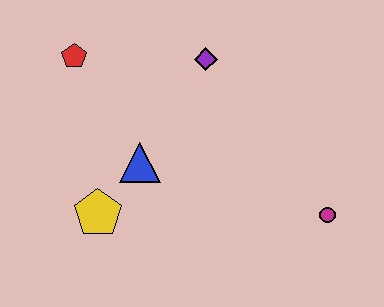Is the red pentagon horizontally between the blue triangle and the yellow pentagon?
No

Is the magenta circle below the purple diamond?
Yes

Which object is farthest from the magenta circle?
The red pentagon is farthest from the magenta circle.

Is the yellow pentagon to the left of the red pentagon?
No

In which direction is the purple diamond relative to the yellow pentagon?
The purple diamond is above the yellow pentagon.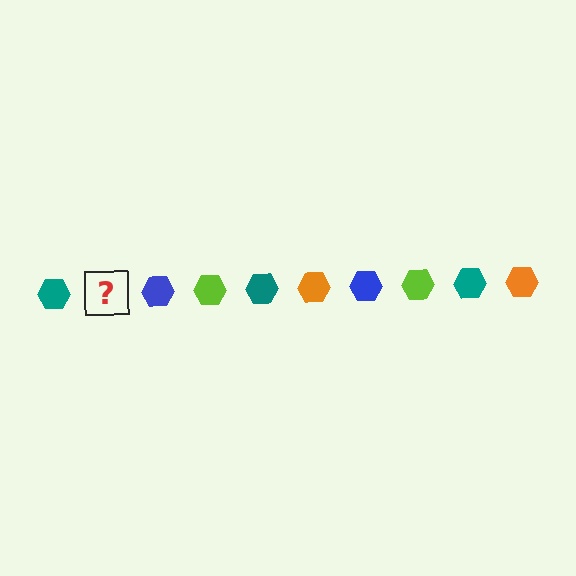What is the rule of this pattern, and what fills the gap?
The rule is that the pattern cycles through teal, orange, blue, lime hexagons. The gap should be filled with an orange hexagon.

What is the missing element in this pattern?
The missing element is an orange hexagon.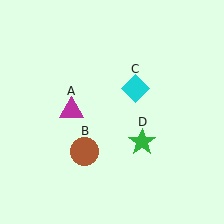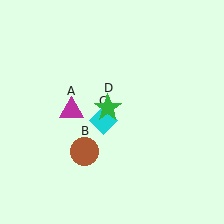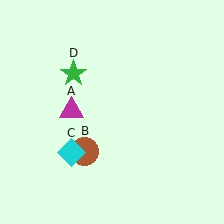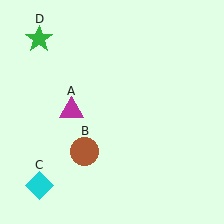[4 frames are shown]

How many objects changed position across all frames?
2 objects changed position: cyan diamond (object C), green star (object D).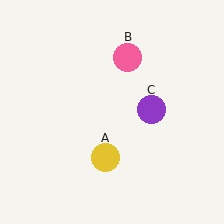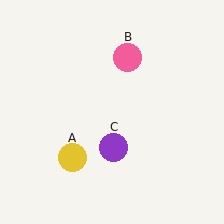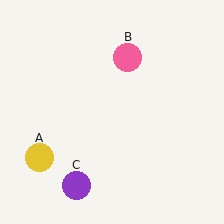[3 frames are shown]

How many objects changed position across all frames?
2 objects changed position: yellow circle (object A), purple circle (object C).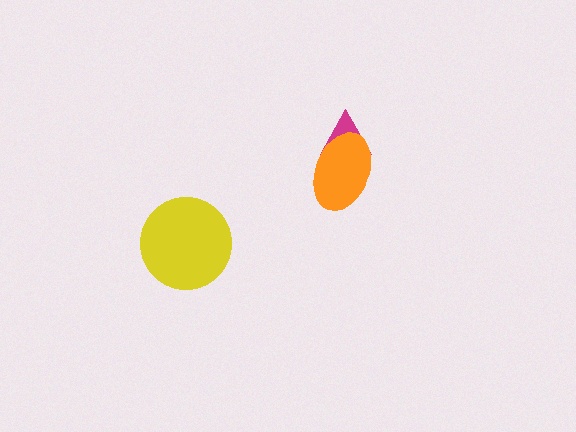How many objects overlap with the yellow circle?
0 objects overlap with the yellow circle.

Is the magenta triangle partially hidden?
Yes, it is partially covered by another shape.